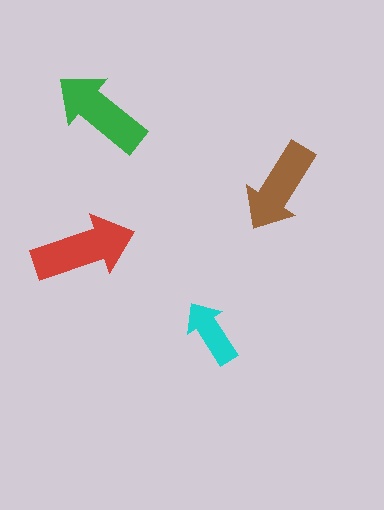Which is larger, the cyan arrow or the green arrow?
The green one.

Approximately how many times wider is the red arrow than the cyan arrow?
About 1.5 times wider.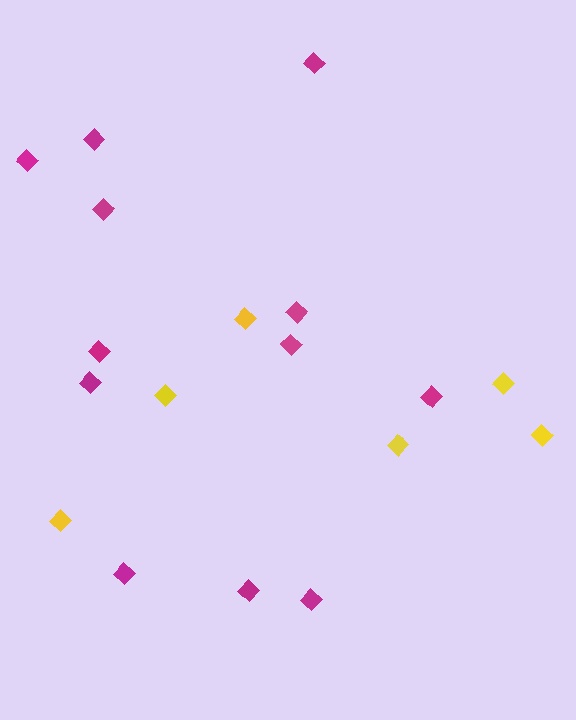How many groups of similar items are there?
There are 2 groups: one group of magenta diamonds (12) and one group of yellow diamonds (6).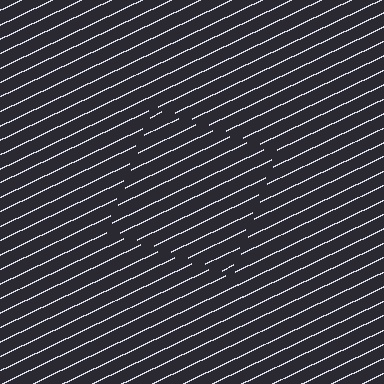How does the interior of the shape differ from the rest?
The interior of the shape contains the same grating, shifted by half a period — the contour is defined by the phase discontinuity where line-ends from the inner and outer gratings abut.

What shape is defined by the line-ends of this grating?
An illusory square. The interior of the shape contains the same grating, shifted by half a period — the contour is defined by the phase discontinuity where line-ends from the inner and outer gratings abut.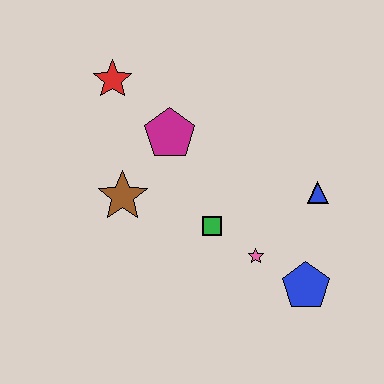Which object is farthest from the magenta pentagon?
The blue pentagon is farthest from the magenta pentagon.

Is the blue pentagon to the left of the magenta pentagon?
No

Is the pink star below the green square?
Yes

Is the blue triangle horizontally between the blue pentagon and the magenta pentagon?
No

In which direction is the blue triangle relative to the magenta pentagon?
The blue triangle is to the right of the magenta pentagon.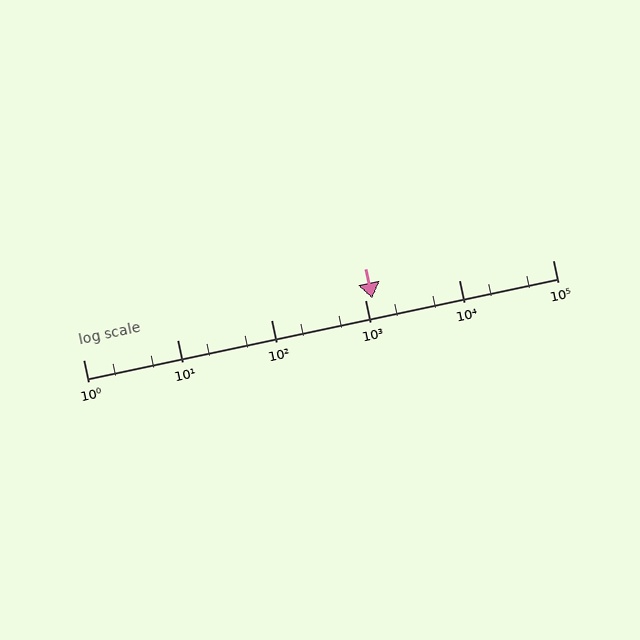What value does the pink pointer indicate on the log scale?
The pointer indicates approximately 1200.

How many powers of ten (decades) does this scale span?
The scale spans 5 decades, from 1 to 100000.